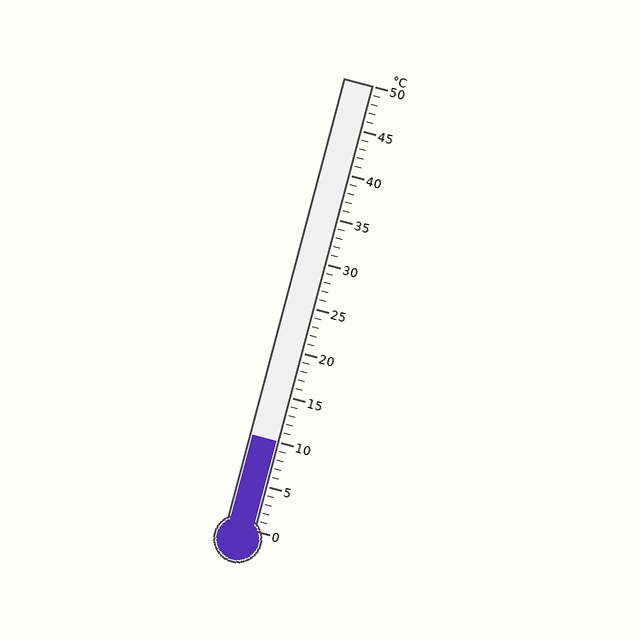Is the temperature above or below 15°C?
The temperature is below 15°C.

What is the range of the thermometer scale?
The thermometer scale ranges from 0°C to 50°C.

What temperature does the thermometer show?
The thermometer shows approximately 10°C.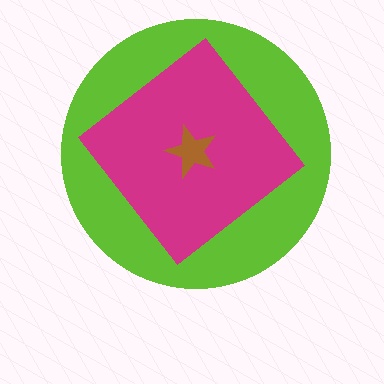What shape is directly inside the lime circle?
The magenta diamond.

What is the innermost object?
The brown star.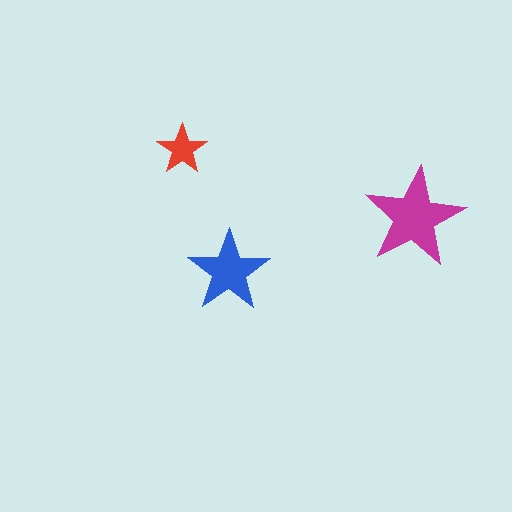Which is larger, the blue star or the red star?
The blue one.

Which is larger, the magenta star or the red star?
The magenta one.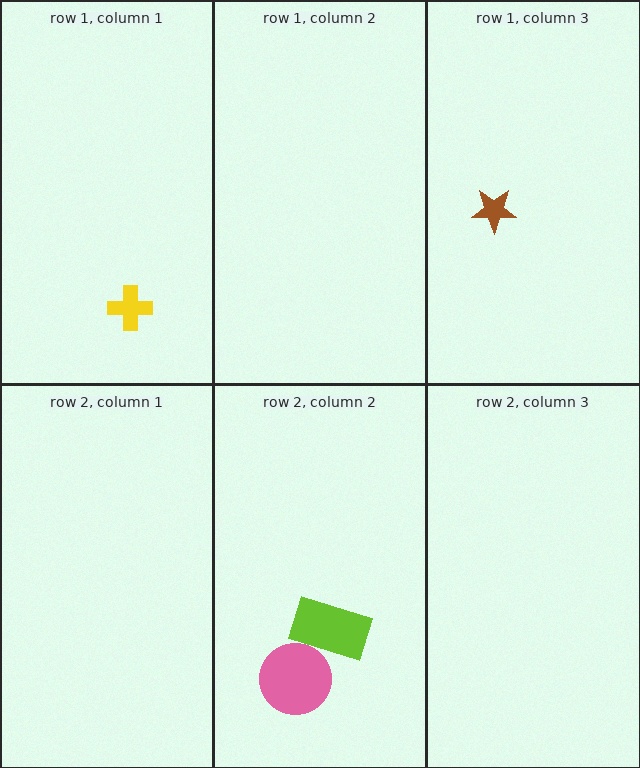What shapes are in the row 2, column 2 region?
The pink circle, the lime rectangle.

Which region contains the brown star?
The row 1, column 3 region.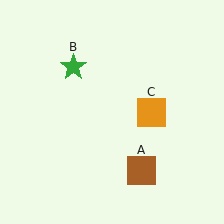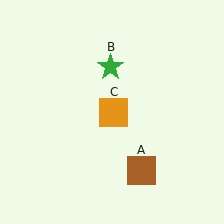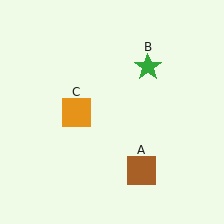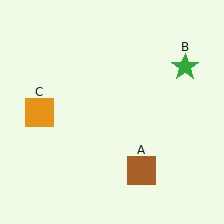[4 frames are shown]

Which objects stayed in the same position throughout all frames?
Brown square (object A) remained stationary.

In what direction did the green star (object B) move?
The green star (object B) moved right.